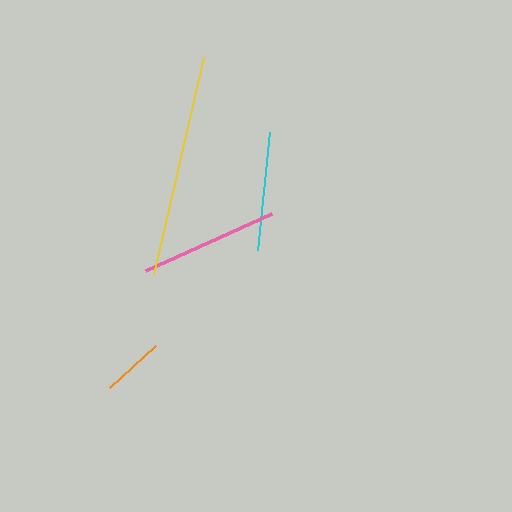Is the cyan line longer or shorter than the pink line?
The pink line is longer than the cyan line.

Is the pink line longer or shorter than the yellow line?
The yellow line is longer than the pink line.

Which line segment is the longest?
The yellow line is the longest at approximately 223 pixels.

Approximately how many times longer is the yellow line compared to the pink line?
The yellow line is approximately 1.6 times the length of the pink line.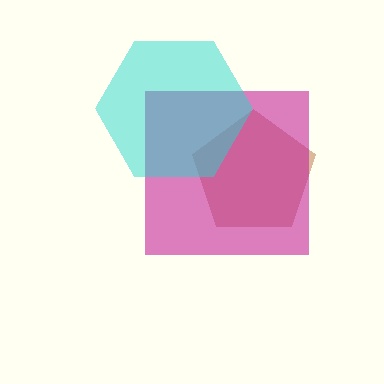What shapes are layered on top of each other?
The layered shapes are: a brown pentagon, a magenta square, a cyan hexagon.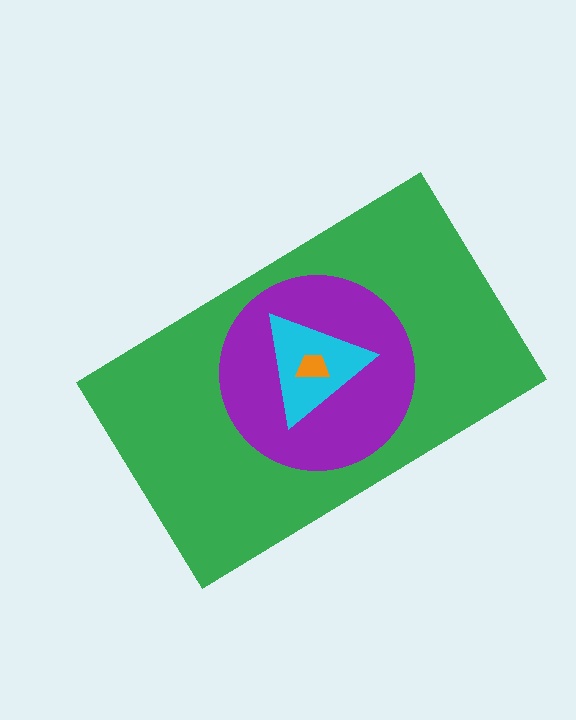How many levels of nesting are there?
4.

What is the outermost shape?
The green rectangle.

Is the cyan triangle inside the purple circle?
Yes.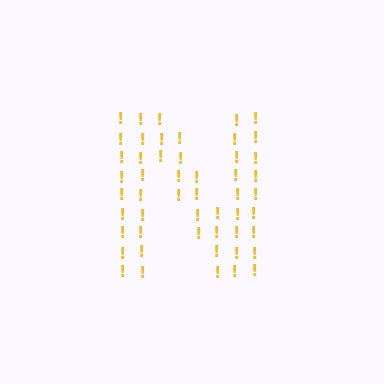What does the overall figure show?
The overall figure shows the letter N.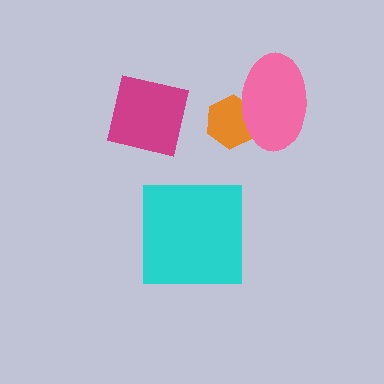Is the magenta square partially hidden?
No, no other shape covers it.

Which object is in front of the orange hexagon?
The pink ellipse is in front of the orange hexagon.